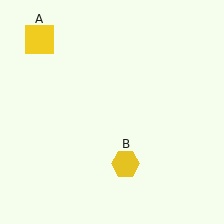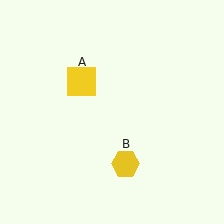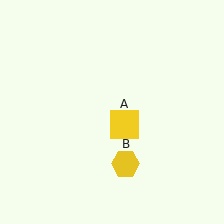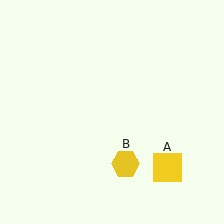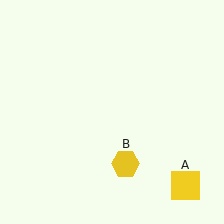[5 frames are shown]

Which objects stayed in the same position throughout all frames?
Yellow hexagon (object B) remained stationary.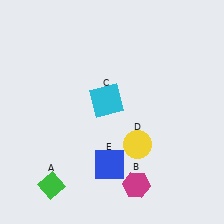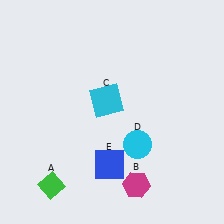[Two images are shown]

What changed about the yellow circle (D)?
In Image 1, D is yellow. In Image 2, it changed to cyan.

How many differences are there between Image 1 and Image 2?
There is 1 difference between the two images.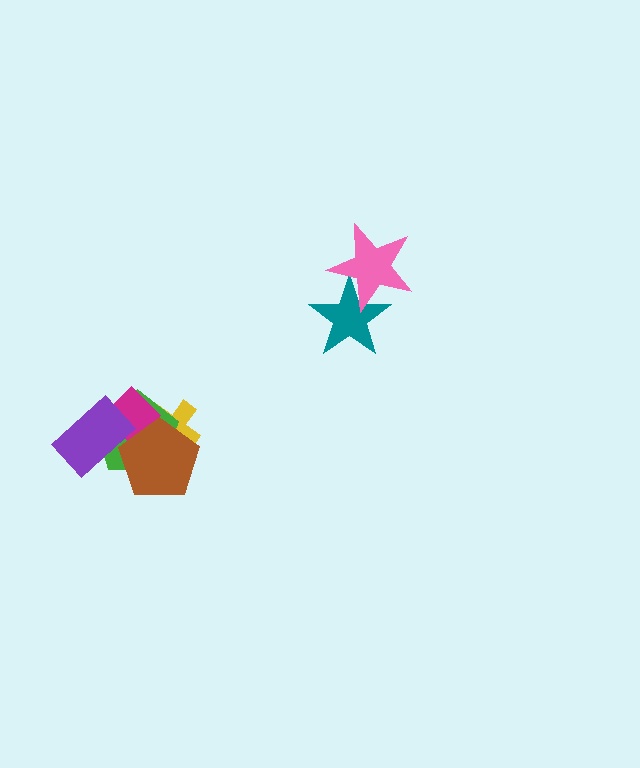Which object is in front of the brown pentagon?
The purple rectangle is in front of the brown pentagon.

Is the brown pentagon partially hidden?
Yes, it is partially covered by another shape.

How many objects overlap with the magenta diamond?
4 objects overlap with the magenta diamond.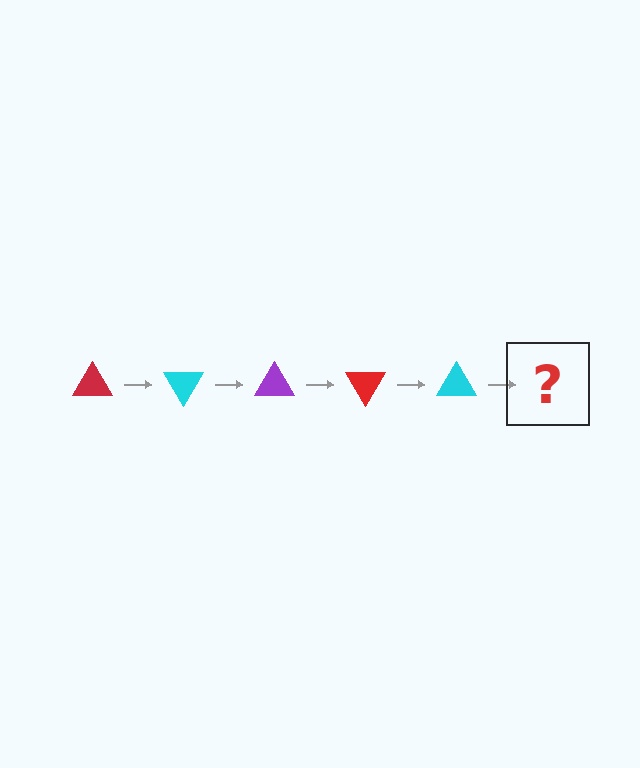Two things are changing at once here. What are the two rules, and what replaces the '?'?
The two rules are that it rotates 60 degrees each step and the color cycles through red, cyan, and purple. The '?' should be a purple triangle, rotated 300 degrees from the start.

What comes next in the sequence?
The next element should be a purple triangle, rotated 300 degrees from the start.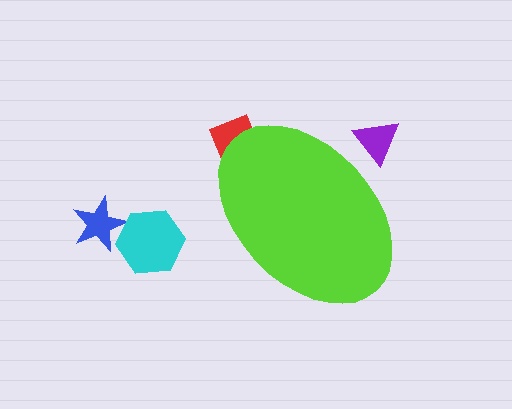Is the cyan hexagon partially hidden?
No, the cyan hexagon is fully visible.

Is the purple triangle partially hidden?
Yes, the purple triangle is partially hidden behind the lime ellipse.